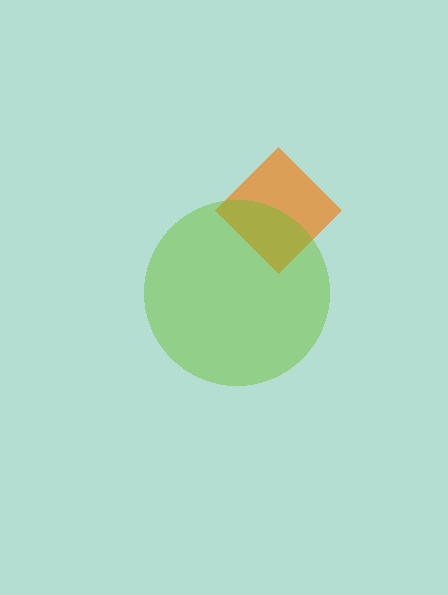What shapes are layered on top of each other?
The layered shapes are: an orange diamond, a lime circle.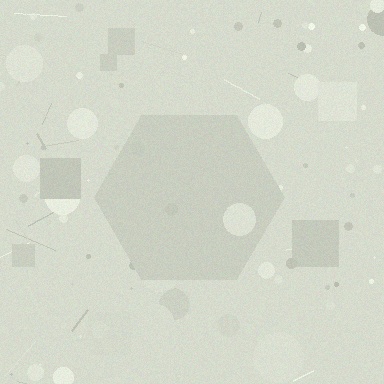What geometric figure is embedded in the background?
A hexagon is embedded in the background.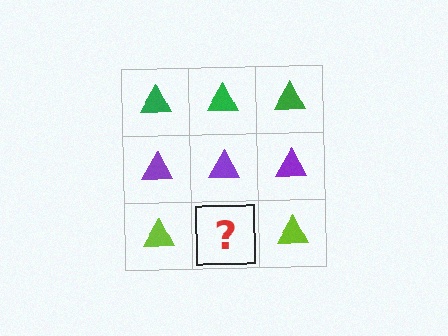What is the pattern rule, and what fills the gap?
The rule is that each row has a consistent color. The gap should be filled with a lime triangle.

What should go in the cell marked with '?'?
The missing cell should contain a lime triangle.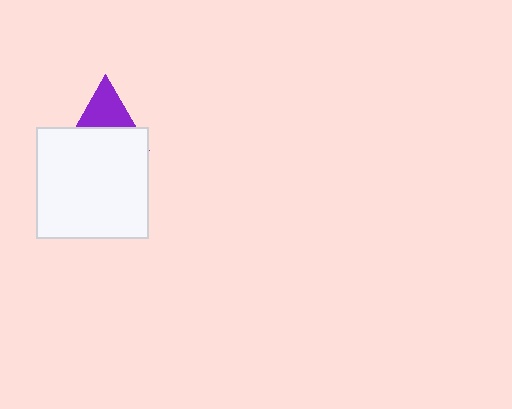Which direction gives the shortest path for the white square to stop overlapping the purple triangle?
Moving down gives the shortest separation.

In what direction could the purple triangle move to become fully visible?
The purple triangle could move up. That would shift it out from behind the white square entirely.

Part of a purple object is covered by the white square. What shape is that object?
It is a triangle.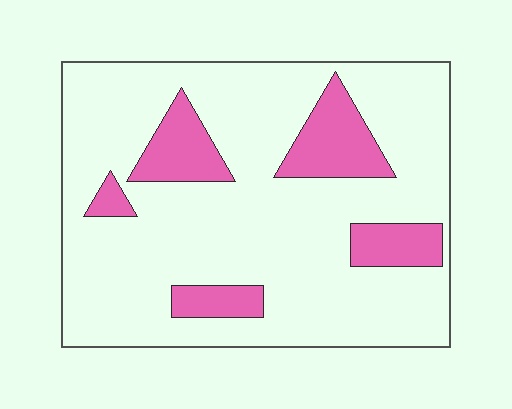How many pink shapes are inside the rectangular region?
5.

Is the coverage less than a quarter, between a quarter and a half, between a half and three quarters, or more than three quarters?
Less than a quarter.